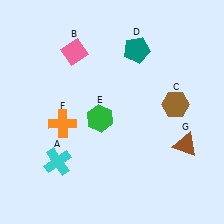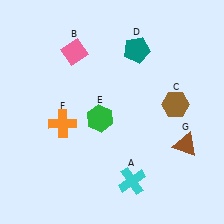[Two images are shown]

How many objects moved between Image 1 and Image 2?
1 object moved between the two images.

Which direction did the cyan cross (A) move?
The cyan cross (A) moved right.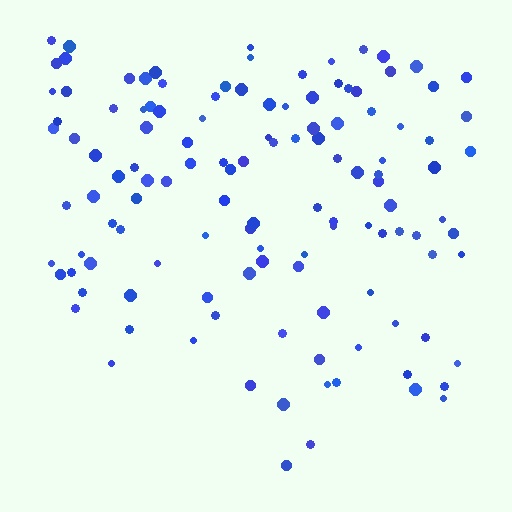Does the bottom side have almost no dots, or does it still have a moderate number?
Still a moderate number, just noticeably fewer than the top.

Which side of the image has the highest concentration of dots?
The top.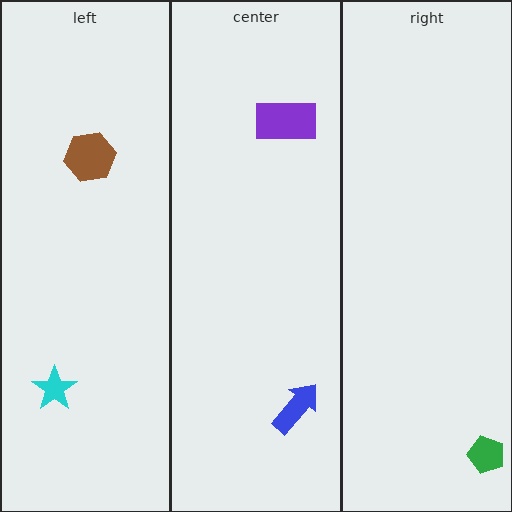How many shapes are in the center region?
2.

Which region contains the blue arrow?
The center region.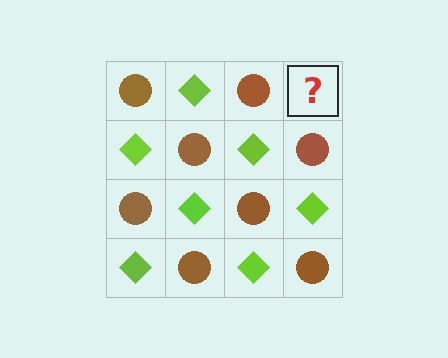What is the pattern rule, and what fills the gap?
The rule is that it alternates brown circle and lime diamond in a checkerboard pattern. The gap should be filled with a lime diamond.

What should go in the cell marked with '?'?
The missing cell should contain a lime diamond.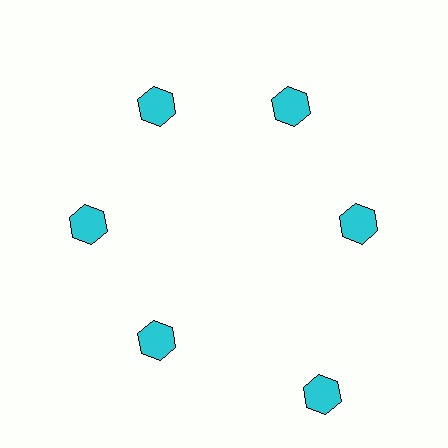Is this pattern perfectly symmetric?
No. The 6 cyan hexagons are arranged in a ring, but one element near the 5 o'clock position is pushed outward from the center, breaking the 6-fold rotational symmetry.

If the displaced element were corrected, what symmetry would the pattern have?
It would have 6-fold rotational symmetry — the pattern would map onto itself every 60 degrees.